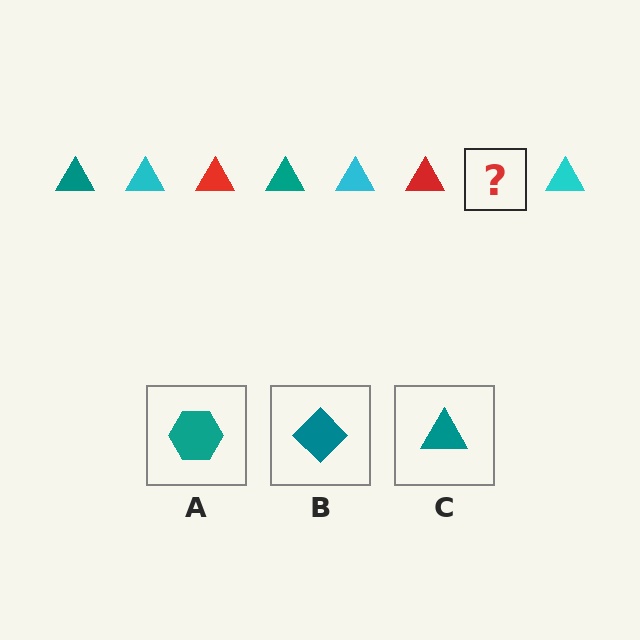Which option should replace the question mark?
Option C.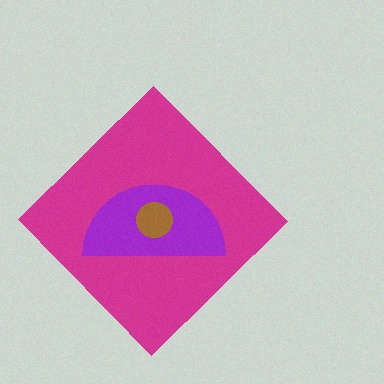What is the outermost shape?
The magenta diamond.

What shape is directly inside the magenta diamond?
The purple semicircle.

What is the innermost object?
The brown circle.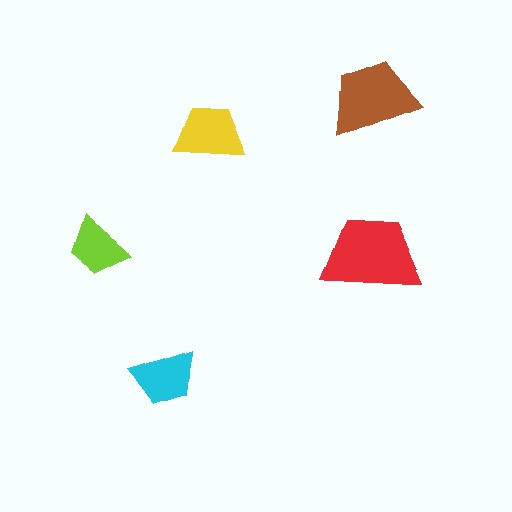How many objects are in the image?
There are 5 objects in the image.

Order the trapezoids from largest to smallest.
the red one, the brown one, the yellow one, the cyan one, the lime one.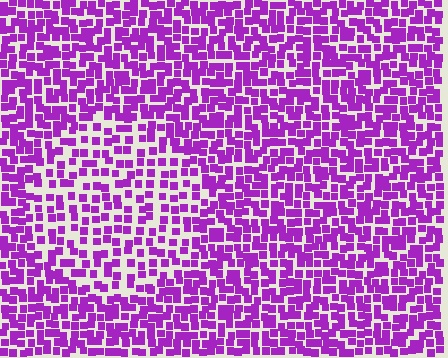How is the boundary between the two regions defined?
The boundary is defined by a change in element density (approximately 1.7x ratio). All elements are the same color, size, and shape.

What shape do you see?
I see a circle.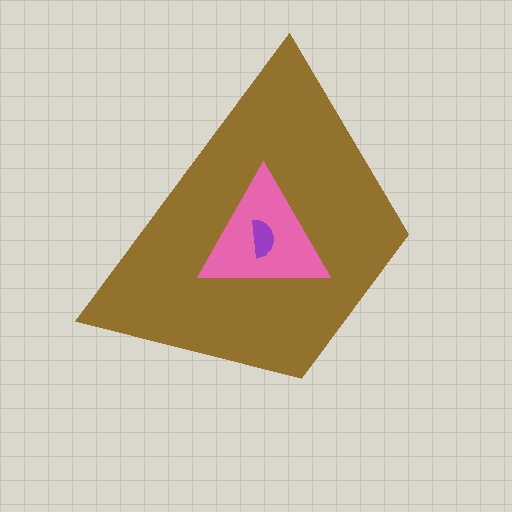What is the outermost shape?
The brown trapezoid.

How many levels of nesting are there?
3.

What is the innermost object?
The purple semicircle.